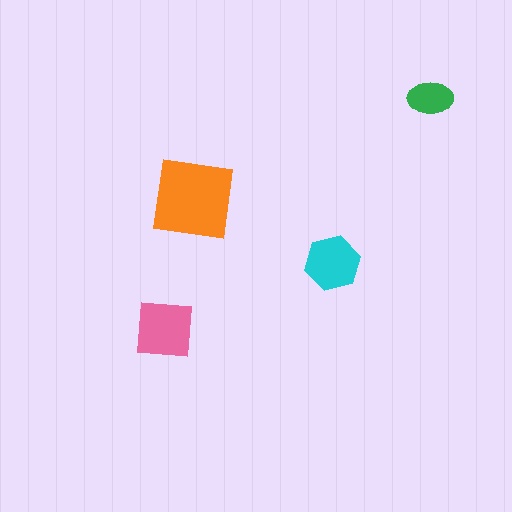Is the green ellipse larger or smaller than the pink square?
Smaller.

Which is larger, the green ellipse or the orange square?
The orange square.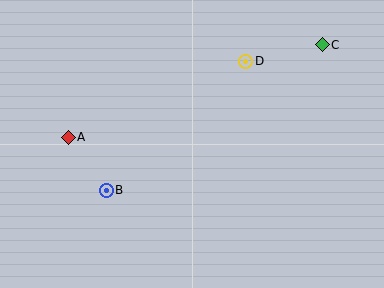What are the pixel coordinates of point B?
Point B is at (106, 190).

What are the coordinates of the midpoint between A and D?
The midpoint between A and D is at (157, 99).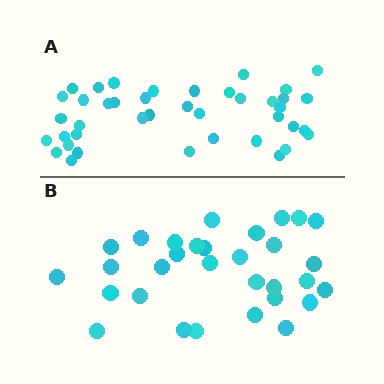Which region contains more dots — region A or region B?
Region A (the top region) has more dots.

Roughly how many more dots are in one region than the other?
Region A has roughly 10 or so more dots than region B.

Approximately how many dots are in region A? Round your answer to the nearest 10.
About 40 dots. (The exact count is 41, which rounds to 40.)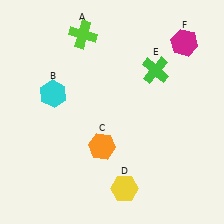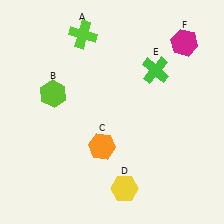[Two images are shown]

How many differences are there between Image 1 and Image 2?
There is 1 difference between the two images.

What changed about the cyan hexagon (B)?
In Image 1, B is cyan. In Image 2, it changed to lime.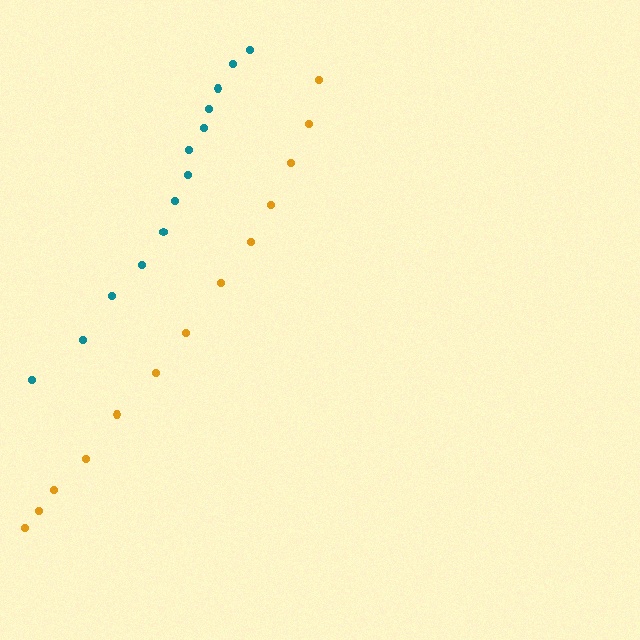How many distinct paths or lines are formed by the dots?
There are 2 distinct paths.